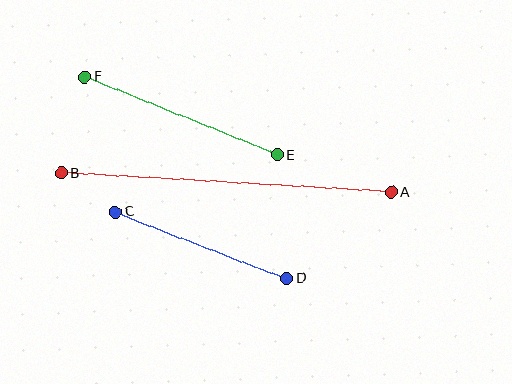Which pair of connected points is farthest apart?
Points A and B are farthest apart.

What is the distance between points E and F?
The distance is approximately 208 pixels.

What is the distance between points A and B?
The distance is approximately 330 pixels.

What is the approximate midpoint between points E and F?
The midpoint is at approximately (181, 116) pixels.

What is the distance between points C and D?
The distance is approximately 184 pixels.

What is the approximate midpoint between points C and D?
The midpoint is at approximately (201, 245) pixels.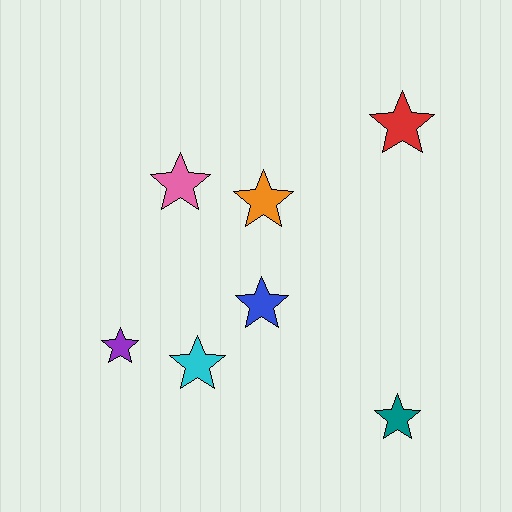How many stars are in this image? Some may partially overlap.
There are 7 stars.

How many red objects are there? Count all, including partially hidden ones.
There is 1 red object.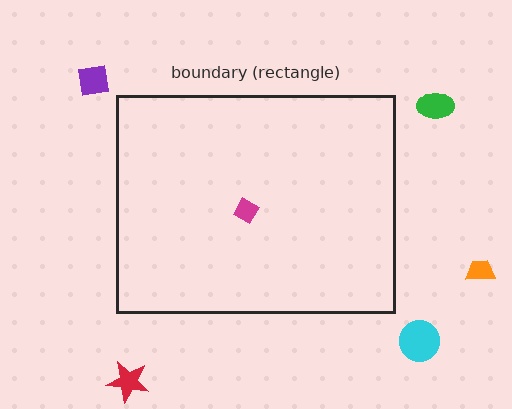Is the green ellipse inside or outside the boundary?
Outside.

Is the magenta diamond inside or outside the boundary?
Inside.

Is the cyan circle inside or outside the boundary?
Outside.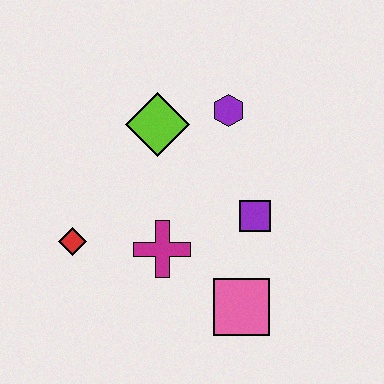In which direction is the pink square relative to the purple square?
The pink square is below the purple square.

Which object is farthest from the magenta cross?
The purple hexagon is farthest from the magenta cross.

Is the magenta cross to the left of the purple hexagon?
Yes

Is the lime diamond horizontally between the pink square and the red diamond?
Yes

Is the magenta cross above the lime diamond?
No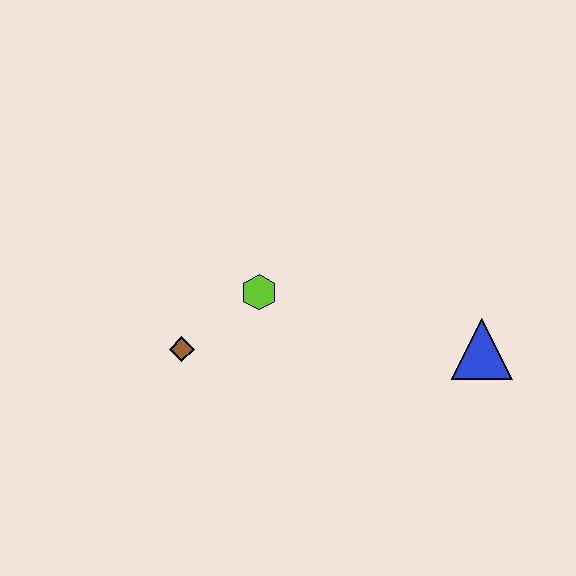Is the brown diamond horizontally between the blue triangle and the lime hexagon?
No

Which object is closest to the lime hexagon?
The brown diamond is closest to the lime hexagon.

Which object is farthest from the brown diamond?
The blue triangle is farthest from the brown diamond.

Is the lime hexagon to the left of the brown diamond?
No